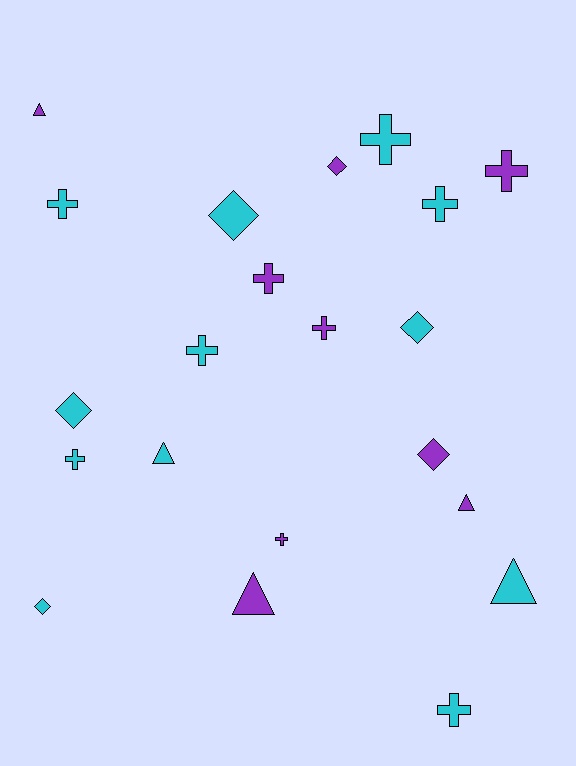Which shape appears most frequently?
Cross, with 10 objects.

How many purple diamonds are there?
There are 2 purple diamonds.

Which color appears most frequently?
Cyan, with 12 objects.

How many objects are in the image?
There are 21 objects.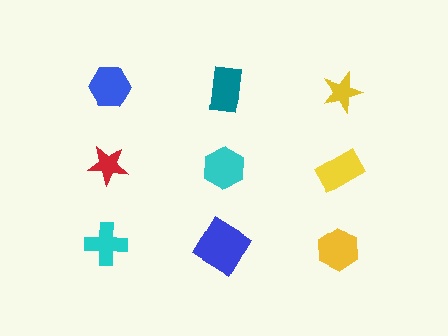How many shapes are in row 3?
3 shapes.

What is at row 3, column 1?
A cyan cross.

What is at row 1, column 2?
A teal rectangle.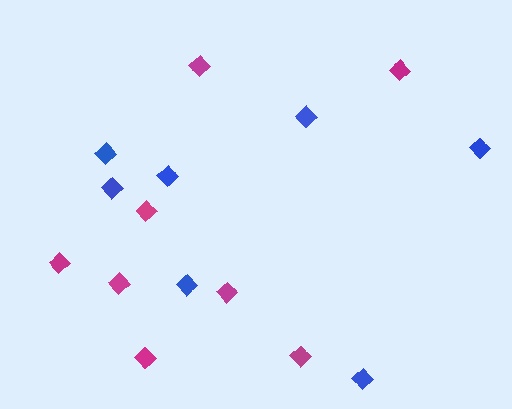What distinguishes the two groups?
There are 2 groups: one group of blue diamonds (7) and one group of magenta diamonds (8).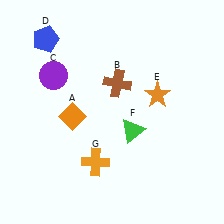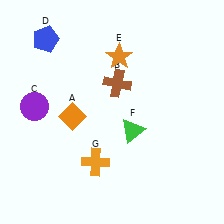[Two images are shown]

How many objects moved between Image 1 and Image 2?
2 objects moved between the two images.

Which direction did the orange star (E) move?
The orange star (E) moved up.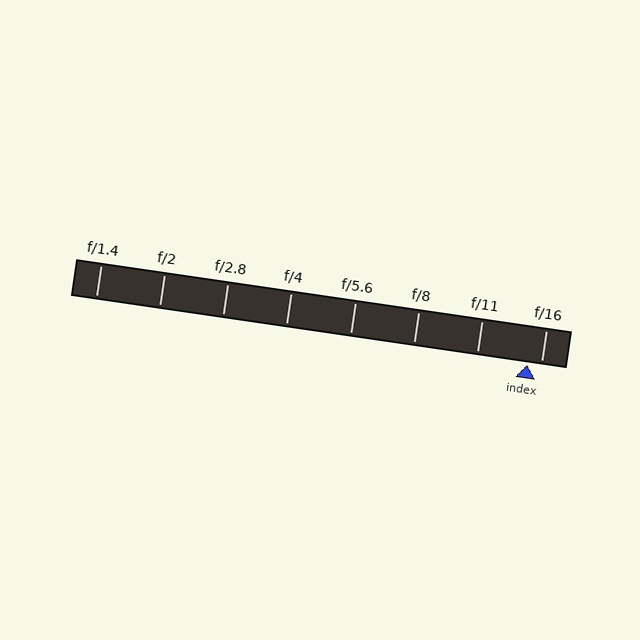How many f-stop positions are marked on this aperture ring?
There are 8 f-stop positions marked.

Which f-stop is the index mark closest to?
The index mark is closest to f/16.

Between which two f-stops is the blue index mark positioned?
The index mark is between f/11 and f/16.